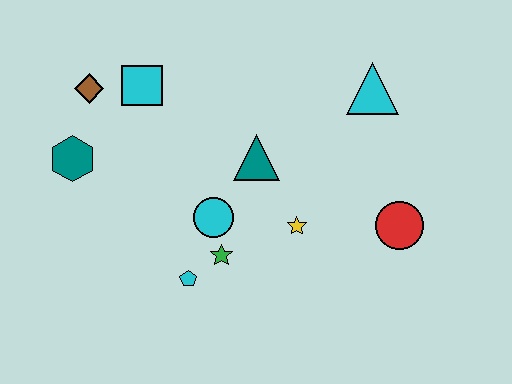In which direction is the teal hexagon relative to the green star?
The teal hexagon is to the left of the green star.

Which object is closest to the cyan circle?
The green star is closest to the cyan circle.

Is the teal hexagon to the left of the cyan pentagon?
Yes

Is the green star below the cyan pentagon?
No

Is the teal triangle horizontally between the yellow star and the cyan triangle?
No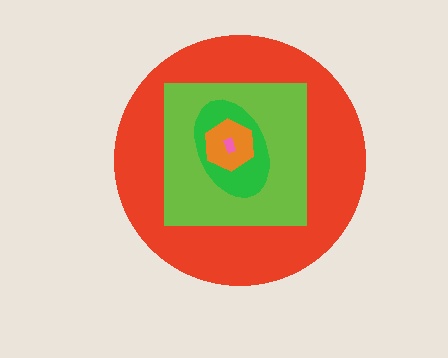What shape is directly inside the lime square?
The green ellipse.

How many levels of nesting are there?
5.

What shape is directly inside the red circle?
The lime square.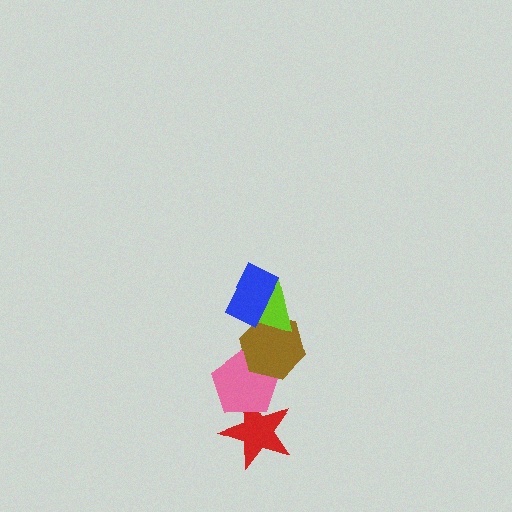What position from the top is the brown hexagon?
The brown hexagon is 3rd from the top.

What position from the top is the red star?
The red star is 5th from the top.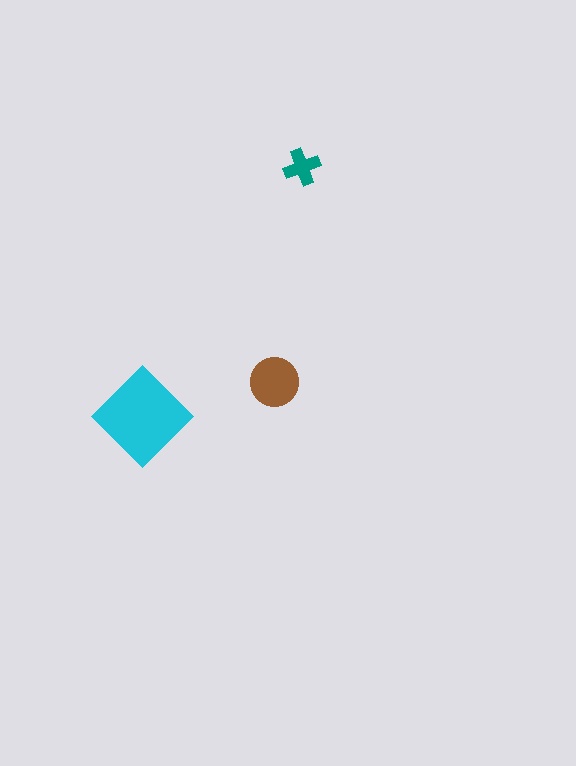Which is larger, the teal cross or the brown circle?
The brown circle.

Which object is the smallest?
The teal cross.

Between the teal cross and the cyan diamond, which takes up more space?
The cyan diamond.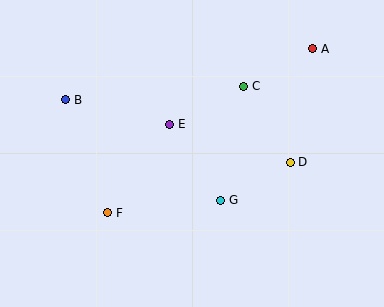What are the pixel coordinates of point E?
Point E is at (170, 124).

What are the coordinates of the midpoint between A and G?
The midpoint between A and G is at (267, 125).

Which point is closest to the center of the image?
Point E at (170, 124) is closest to the center.